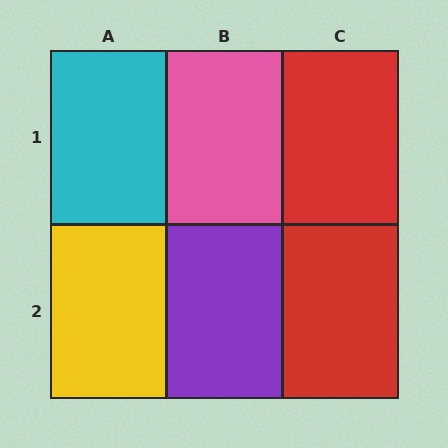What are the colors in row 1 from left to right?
Cyan, pink, red.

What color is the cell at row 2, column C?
Red.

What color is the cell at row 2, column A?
Yellow.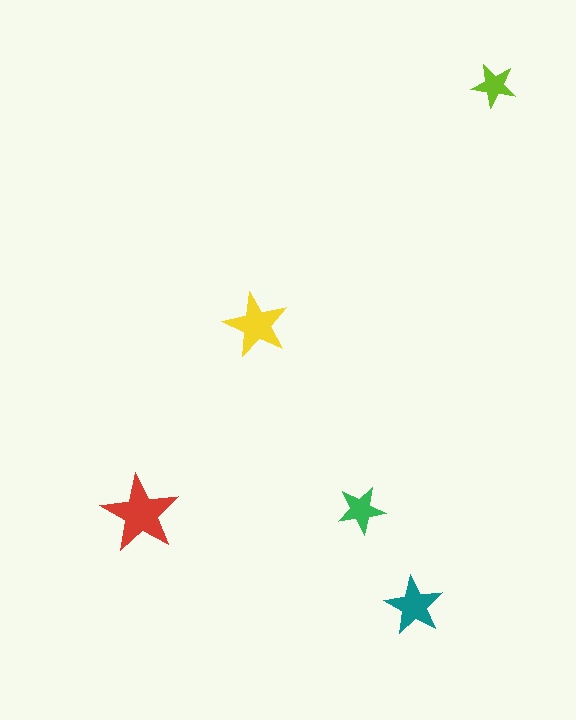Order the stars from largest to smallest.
the red one, the yellow one, the teal one, the green one, the lime one.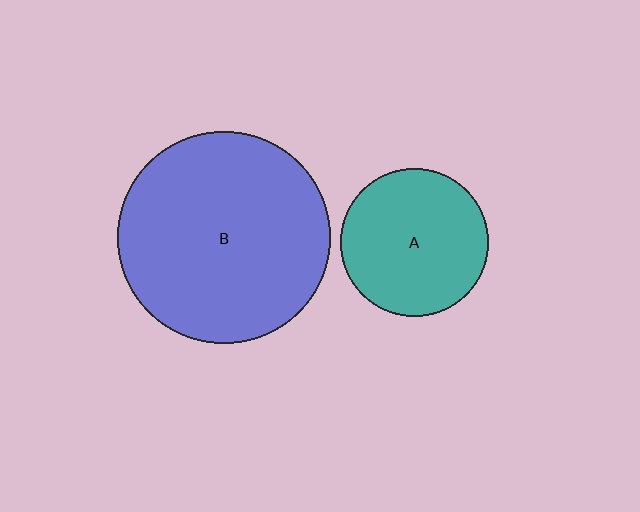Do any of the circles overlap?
No, none of the circles overlap.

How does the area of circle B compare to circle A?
Approximately 2.1 times.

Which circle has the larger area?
Circle B (blue).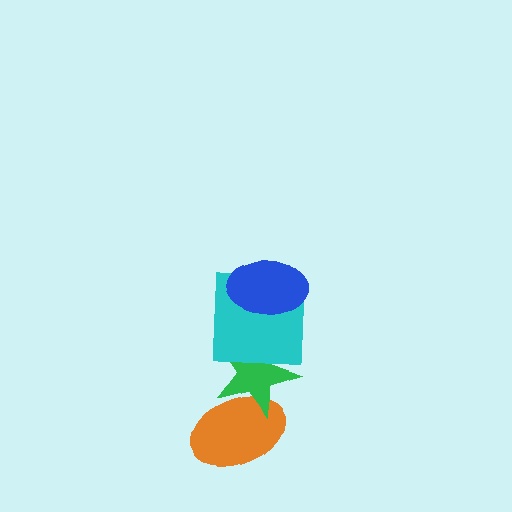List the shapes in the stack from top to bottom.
From top to bottom: the blue ellipse, the cyan square, the green star, the orange ellipse.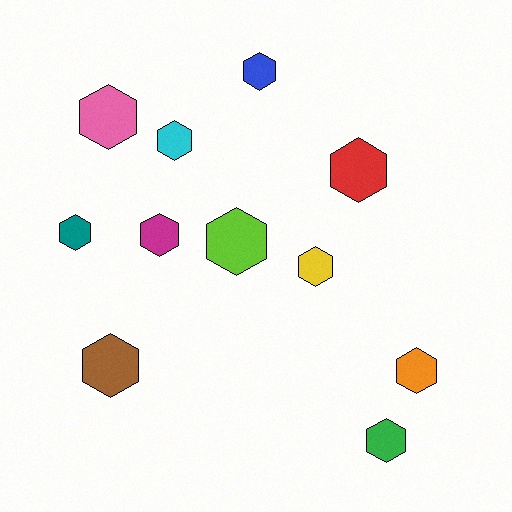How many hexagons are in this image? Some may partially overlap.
There are 11 hexagons.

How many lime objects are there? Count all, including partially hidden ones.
There is 1 lime object.